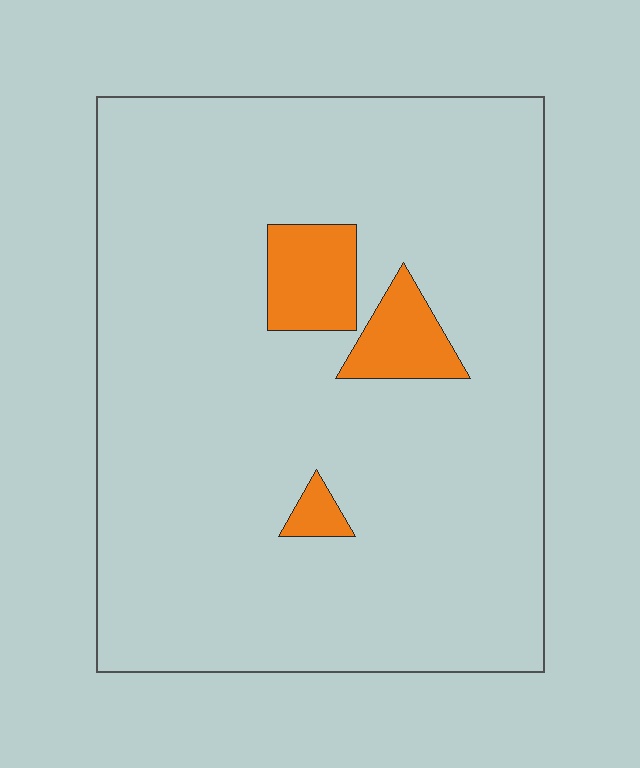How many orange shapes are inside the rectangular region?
3.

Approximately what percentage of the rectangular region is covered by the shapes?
Approximately 10%.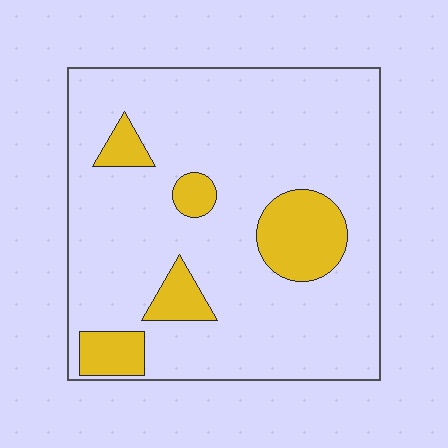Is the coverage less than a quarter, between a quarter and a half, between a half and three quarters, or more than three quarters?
Less than a quarter.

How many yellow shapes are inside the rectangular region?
5.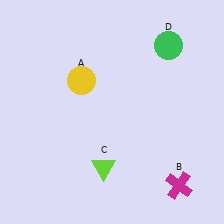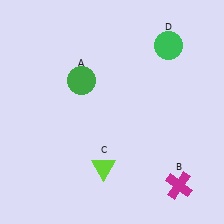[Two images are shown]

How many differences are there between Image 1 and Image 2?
There is 1 difference between the two images.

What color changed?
The circle (A) changed from yellow in Image 1 to green in Image 2.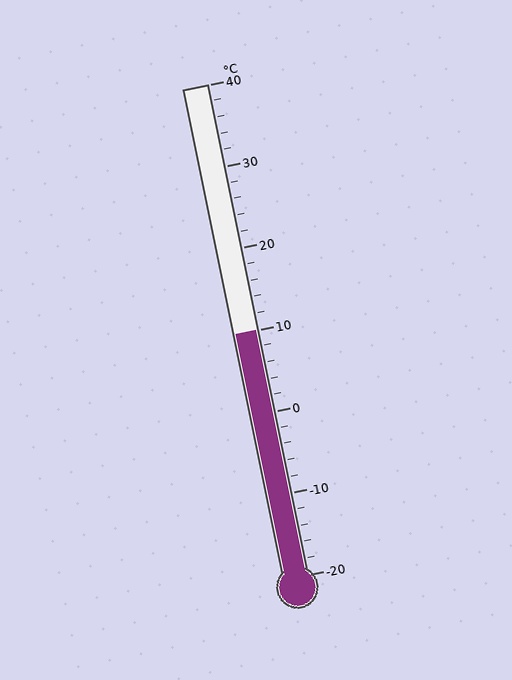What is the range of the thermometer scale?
The thermometer scale ranges from -20°C to 40°C.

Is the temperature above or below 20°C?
The temperature is below 20°C.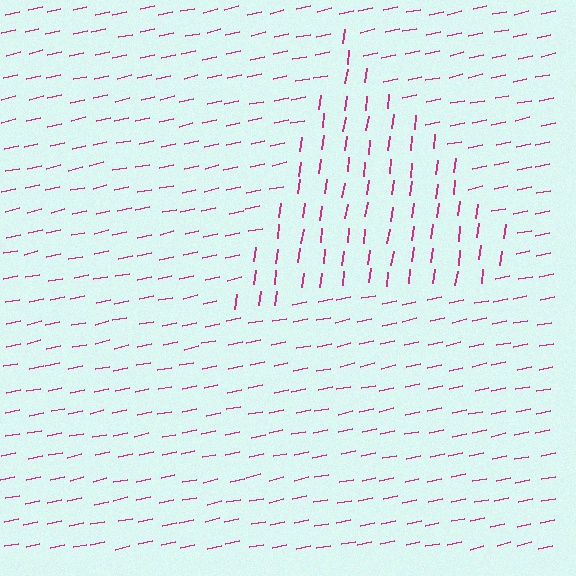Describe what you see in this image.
The image is filled with small magenta line segments. A triangle region in the image has lines oriented differently from the surrounding lines, creating a visible texture boundary.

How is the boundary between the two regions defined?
The boundary is defined purely by a change in line orientation (approximately 71 degrees difference). All lines are the same color and thickness.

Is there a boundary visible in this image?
Yes, there is a texture boundary formed by a change in line orientation.